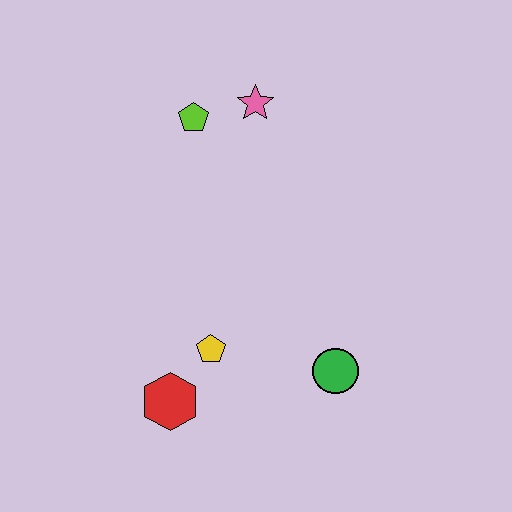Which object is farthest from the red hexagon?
The pink star is farthest from the red hexagon.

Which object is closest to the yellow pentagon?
The red hexagon is closest to the yellow pentagon.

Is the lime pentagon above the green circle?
Yes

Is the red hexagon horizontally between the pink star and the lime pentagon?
No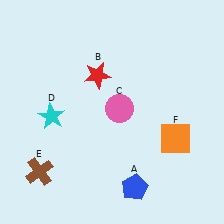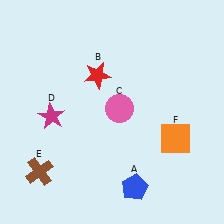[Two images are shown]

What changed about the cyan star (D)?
In Image 1, D is cyan. In Image 2, it changed to magenta.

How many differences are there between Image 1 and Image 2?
There is 1 difference between the two images.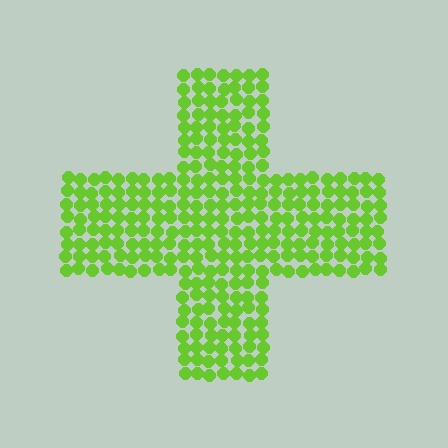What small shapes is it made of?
It is made of small circles.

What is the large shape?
The large shape is a cross.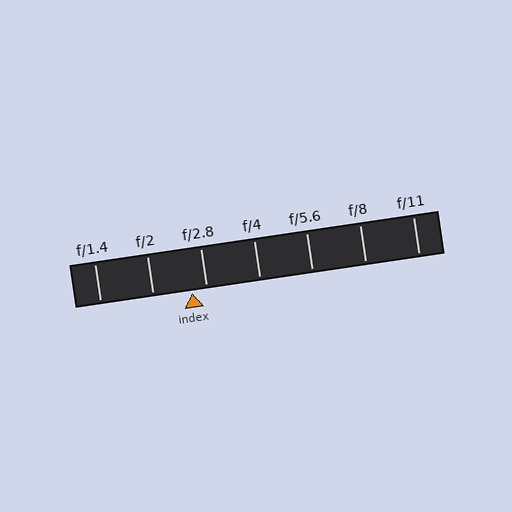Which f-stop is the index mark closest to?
The index mark is closest to f/2.8.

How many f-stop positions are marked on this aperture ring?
There are 7 f-stop positions marked.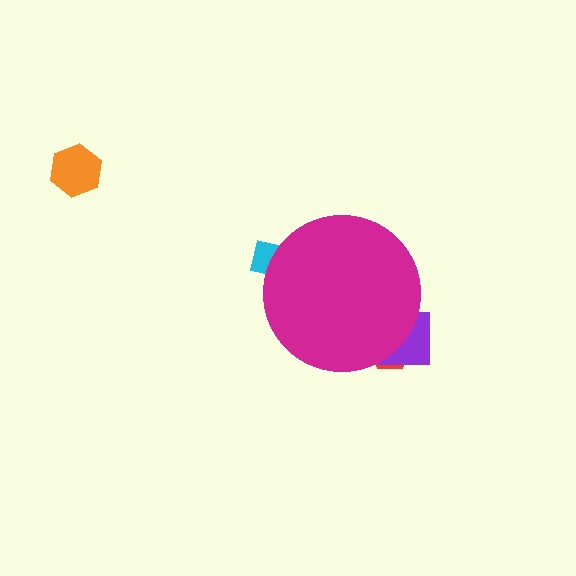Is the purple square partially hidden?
Yes, the purple square is partially hidden behind the magenta circle.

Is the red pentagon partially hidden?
Yes, the red pentagon is partially hidden behind the magenta circle.